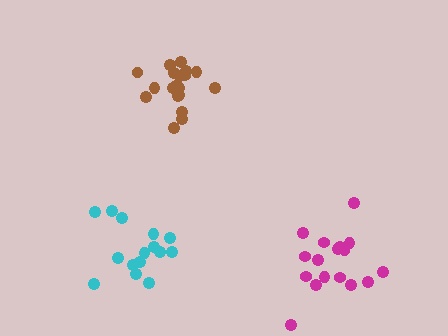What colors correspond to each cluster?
The clusters are colored: brown, magenta, cyan.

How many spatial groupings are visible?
There are 3 spatial groupings.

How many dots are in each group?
Group 1: 19 dots, Group 2: 17 dots, Group 3: 15 dots (51 total).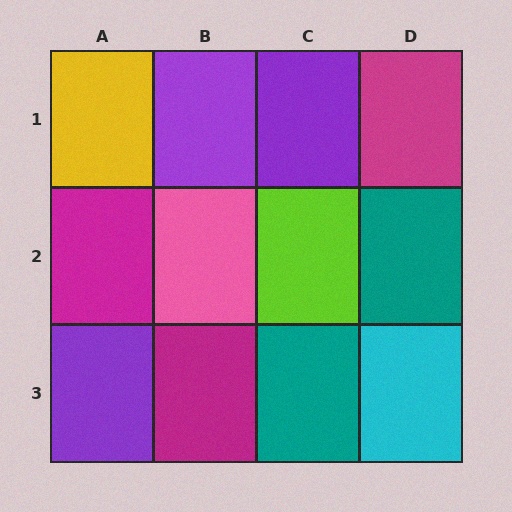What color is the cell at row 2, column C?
Lime.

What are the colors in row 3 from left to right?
Purple, magenta, teal, cyan.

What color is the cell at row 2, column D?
Teal.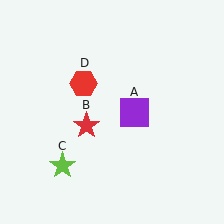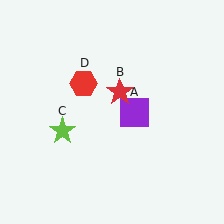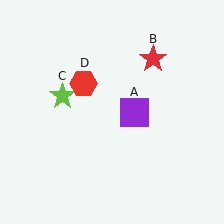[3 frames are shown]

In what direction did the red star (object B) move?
The red star (object B) moved up and to the right.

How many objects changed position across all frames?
2 objects changed position: red star (object B), lime star (object C).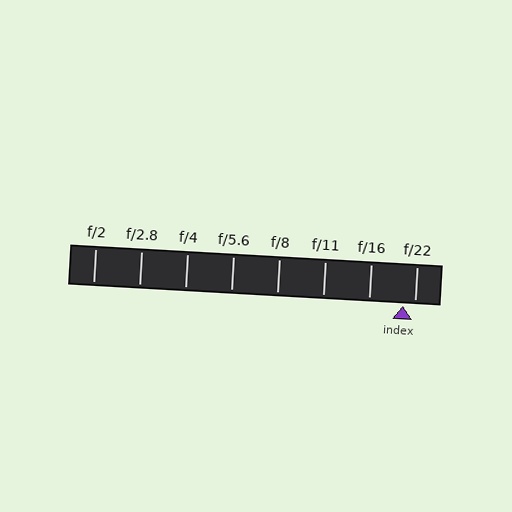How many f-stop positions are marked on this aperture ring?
There are 8 f-stop positions marked.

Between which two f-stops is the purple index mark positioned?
The index mark is between f/16 and f/22.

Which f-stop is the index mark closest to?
The index mark is closest to f/22.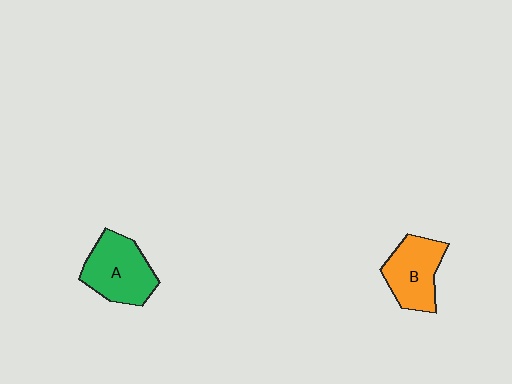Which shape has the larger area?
Shape A (green).